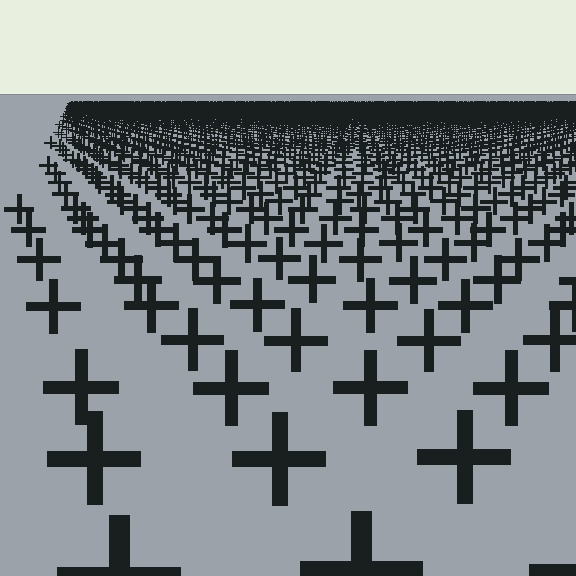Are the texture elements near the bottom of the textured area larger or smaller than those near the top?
Larger. Near the bottom, elements are closer to the viewer and appear at a bigger on-screen size.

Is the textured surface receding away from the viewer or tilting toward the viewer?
The surface is receding away from the viewer. Texture elements get smaller and denser toward the top.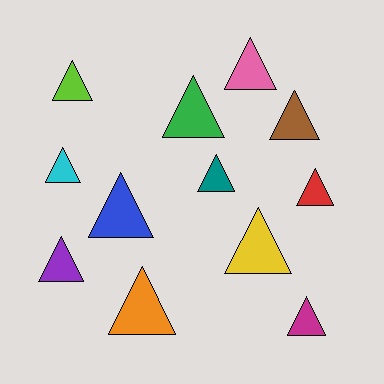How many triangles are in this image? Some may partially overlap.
There are 12 triangles.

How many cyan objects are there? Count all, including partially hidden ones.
There is 1 cyan object.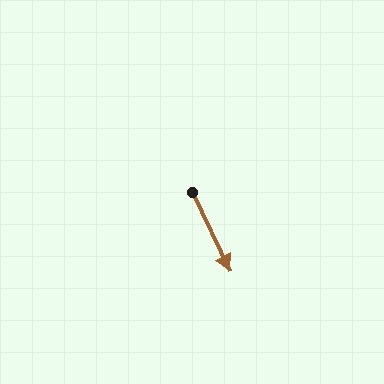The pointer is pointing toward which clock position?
Roughly 5 o'clock.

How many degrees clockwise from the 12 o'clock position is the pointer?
Approximately 154 degrees.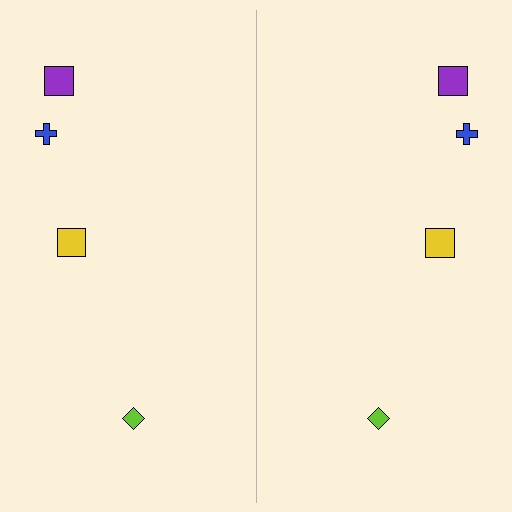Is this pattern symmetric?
Yes, this pattern has bilateral (reflection) symmetry.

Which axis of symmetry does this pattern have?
The pattern has a vertical axis of symmetry running through the center of the image.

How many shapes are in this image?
There are 8 shapes in this image.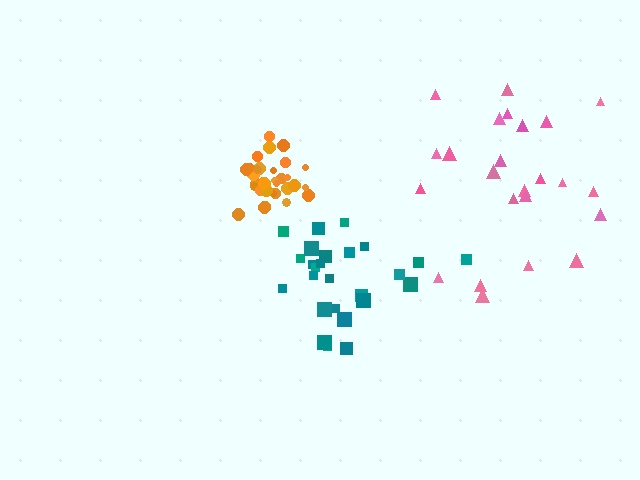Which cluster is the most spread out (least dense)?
Pink.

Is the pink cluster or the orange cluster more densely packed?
Orange.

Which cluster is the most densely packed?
Orange.